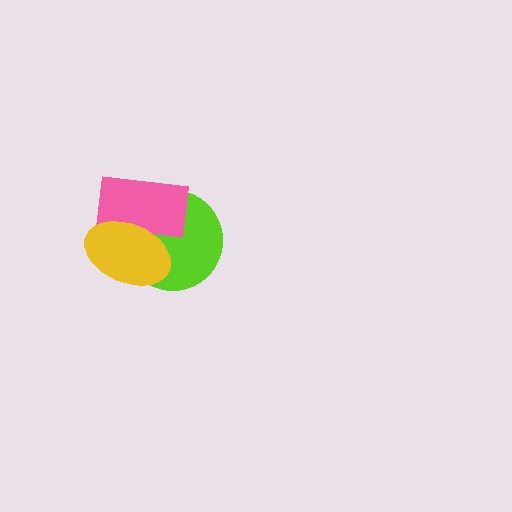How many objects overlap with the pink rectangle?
2 objects overlap with the pink rectangle.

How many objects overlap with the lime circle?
2 objects overlap with the lime circle.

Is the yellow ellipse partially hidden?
No, no other shape covers it.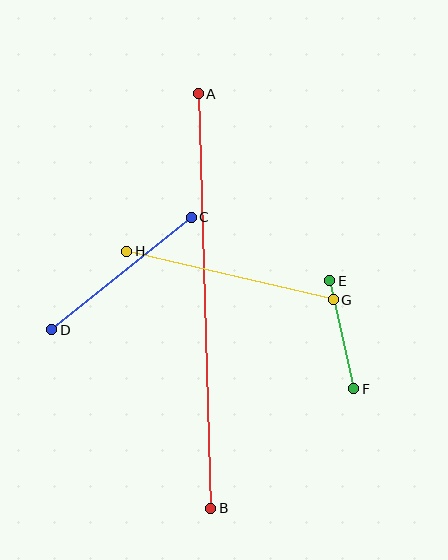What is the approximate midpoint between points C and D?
The midpoint is at approximately (121, 273) pixels.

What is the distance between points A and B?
The distance is approximately 415 pixels.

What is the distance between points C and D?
The distance is approximately 179 pixels.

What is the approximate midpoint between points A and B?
The midpoint is at approximately (205, 301) pixels.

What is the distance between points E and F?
The distance is approximately 111 pixels.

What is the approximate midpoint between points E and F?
The midpoint is at approximately (342, 335) pixels.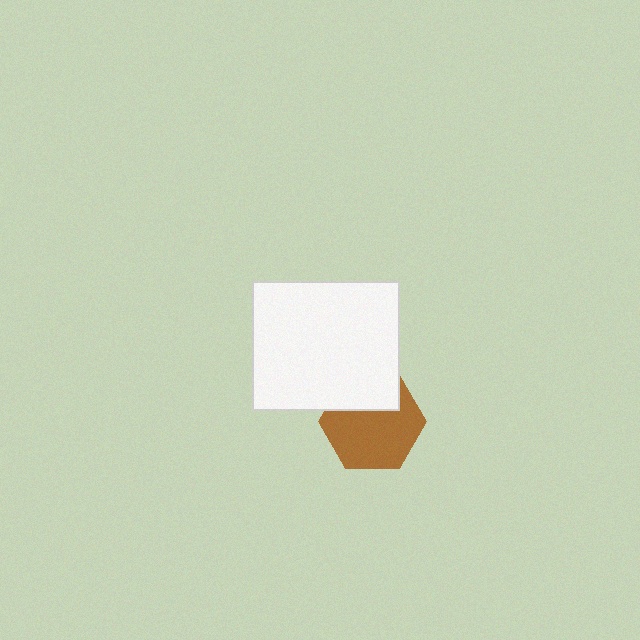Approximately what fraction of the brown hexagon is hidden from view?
Roughly 31% of the brown hexagon is hidden behind the white rectangle.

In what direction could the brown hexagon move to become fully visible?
The brown hexagon could move down. That would shift it out from behind the white rectangle entirely.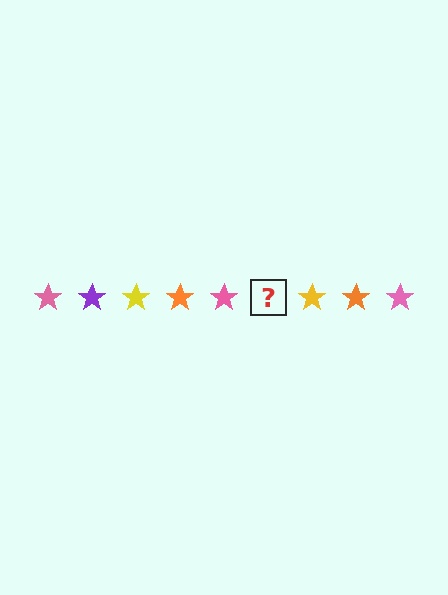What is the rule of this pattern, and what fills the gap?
The rule is that the pattern cycles through pink, purple, yellow, orange stars. The gap should be filled with a purple star.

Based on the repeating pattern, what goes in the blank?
The blank should be a purple star.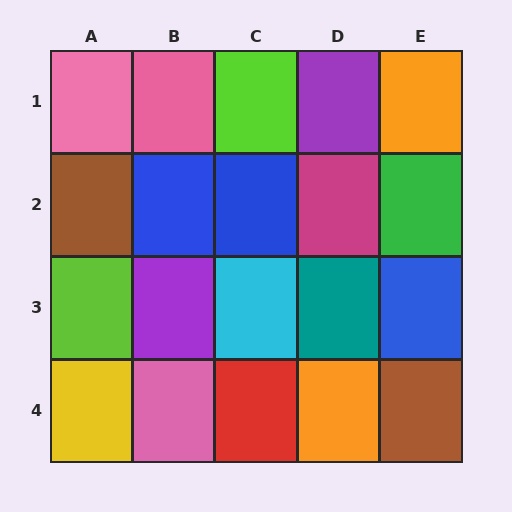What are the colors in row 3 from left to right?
Lime, purple, cyan, teal, blue.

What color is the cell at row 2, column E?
Green.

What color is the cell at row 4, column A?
Yellow.